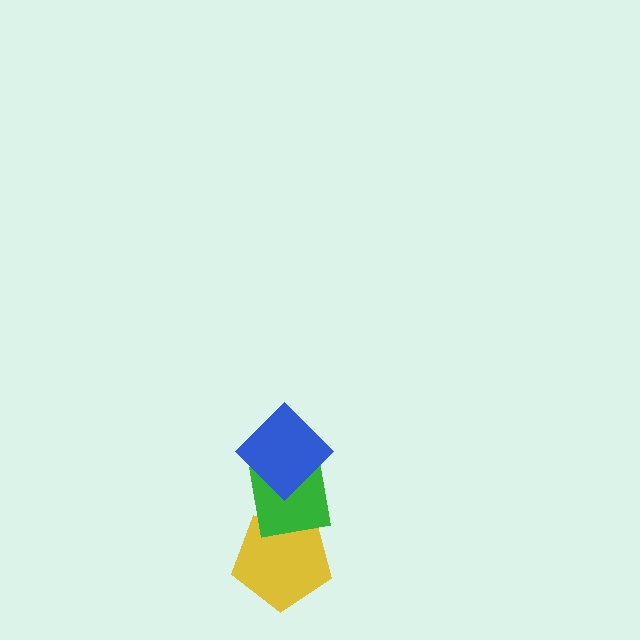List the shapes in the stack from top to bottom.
From top to bottom: the blue diamond, the green square, the yellow pentagon.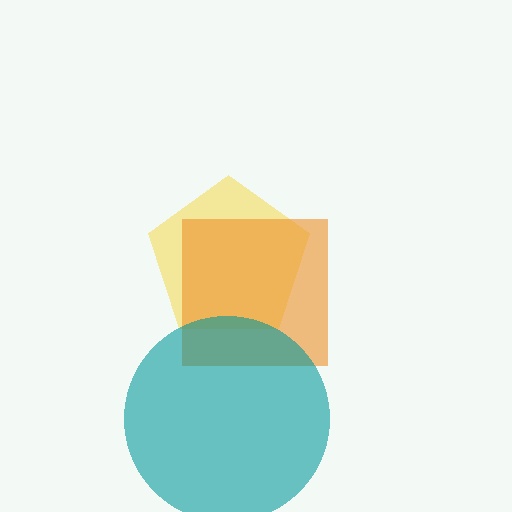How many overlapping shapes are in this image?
There are 3 overlapping shapes in the image.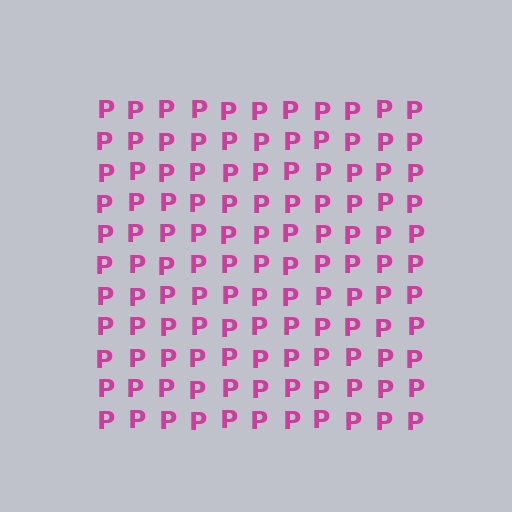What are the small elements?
The small elements are letter P's.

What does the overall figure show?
The overall figure shows a square.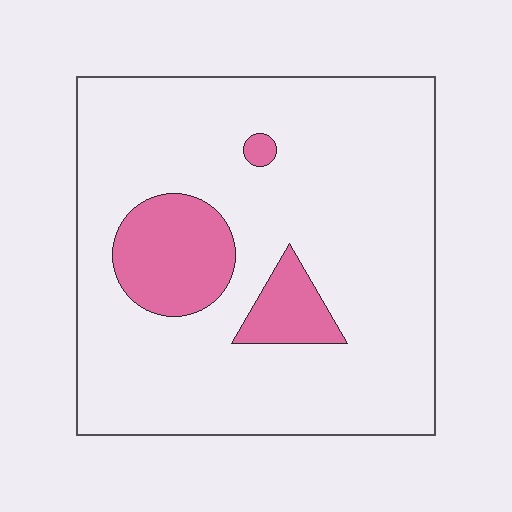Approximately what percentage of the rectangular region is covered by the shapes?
Approximately 15%.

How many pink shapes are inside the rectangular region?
3.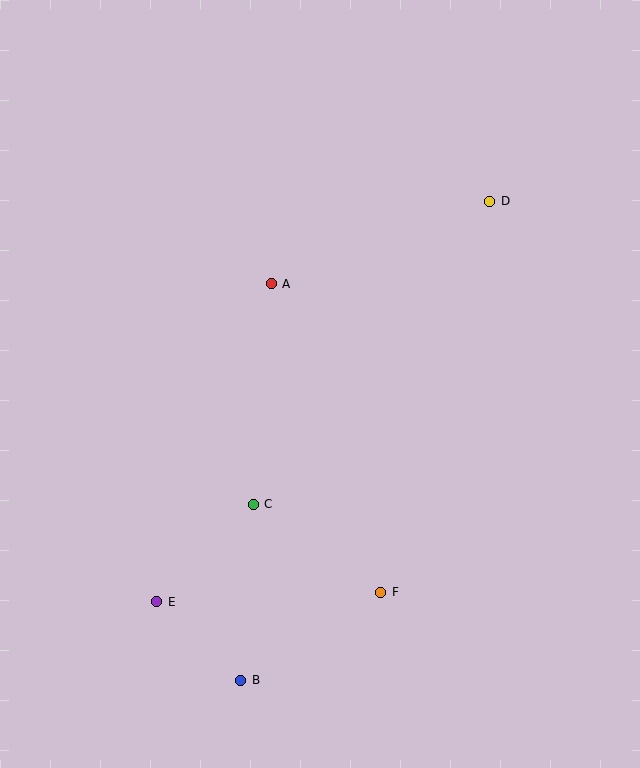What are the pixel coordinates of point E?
Point E is at (157, 602).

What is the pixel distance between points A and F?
The distance between A and F is 327 pixels.